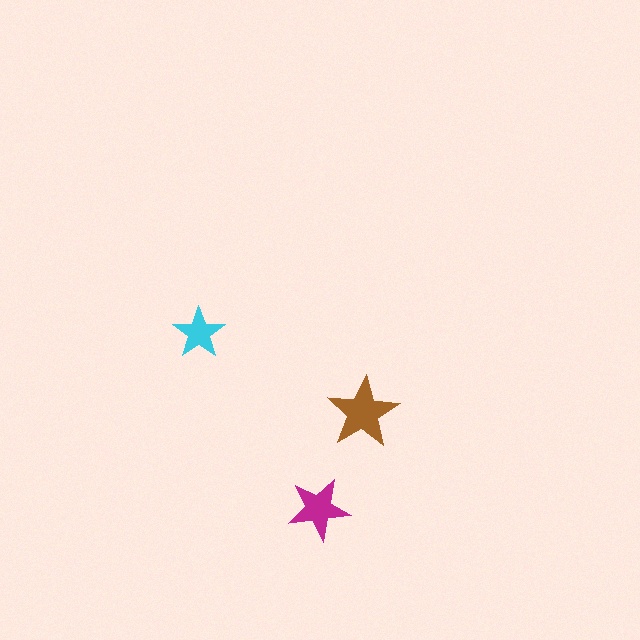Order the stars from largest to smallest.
the brown one, the magenta one, the cyan one.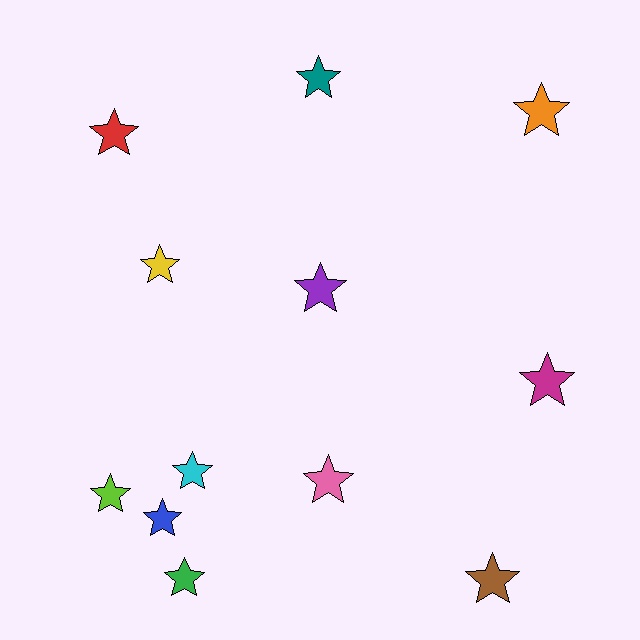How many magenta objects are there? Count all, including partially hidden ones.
There is 1 magenta object.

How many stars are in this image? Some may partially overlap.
There are 12 stars.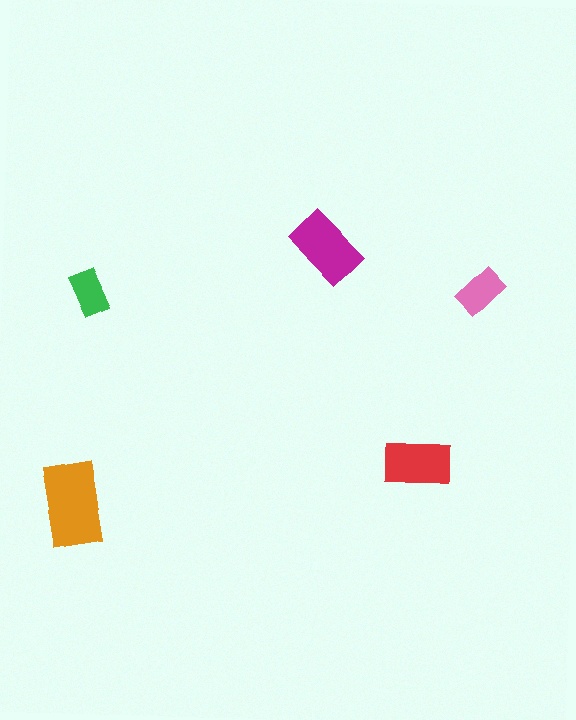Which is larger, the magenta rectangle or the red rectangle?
The magenta one.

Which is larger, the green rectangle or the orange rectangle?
The orange one.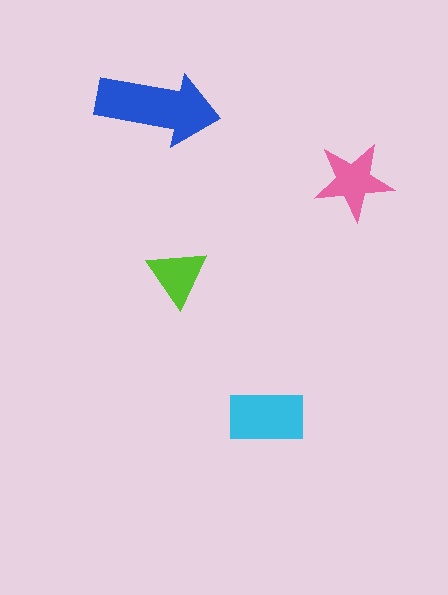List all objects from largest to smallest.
The blue arrow, the cyan rectangle, the pink star, the lime triangle.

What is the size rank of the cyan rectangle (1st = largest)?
2nd.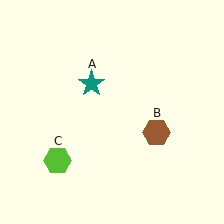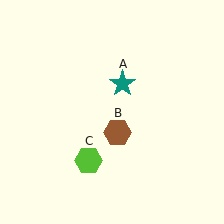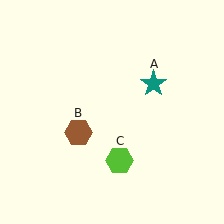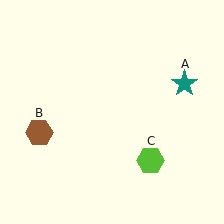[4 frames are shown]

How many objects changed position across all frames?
3 objects changed position: teal star (object A), brown hexagon (object B), lime hexagon (object C).